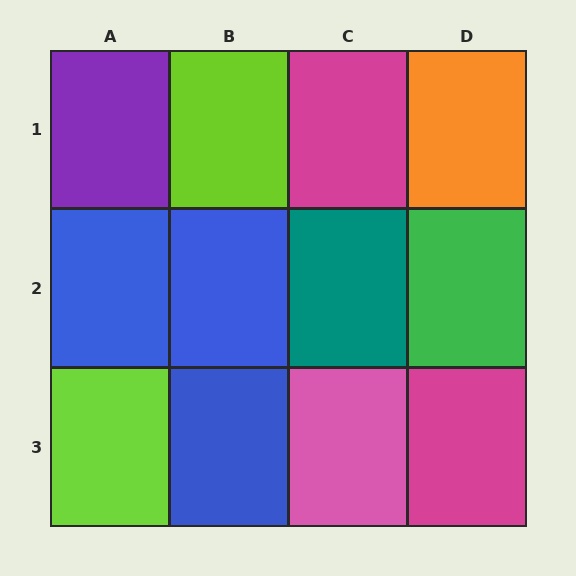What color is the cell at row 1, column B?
Lime.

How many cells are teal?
1 cell is teal.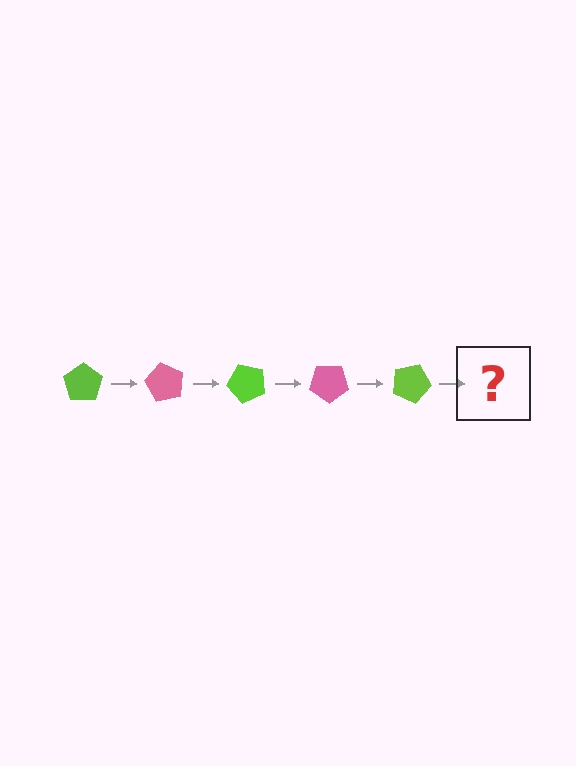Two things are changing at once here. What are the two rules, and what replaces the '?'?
The two rules are that it rotates 60 degrees each step and the color cycles through lime and pink. The '?' should be a pink pentagon, rotated 300 degrees from the start.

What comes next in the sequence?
The next element should be a pink pentagon, rotated 300 degrees from the start.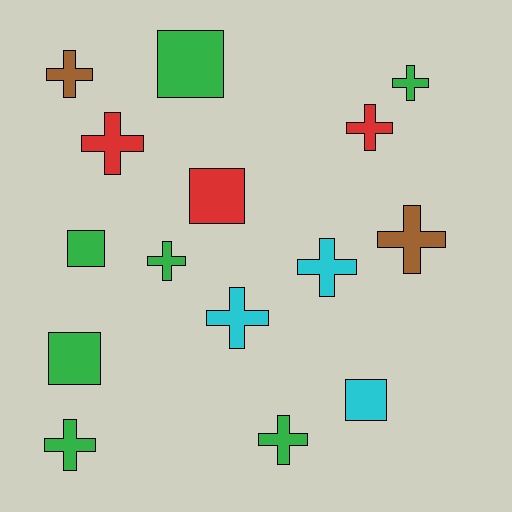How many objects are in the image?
There are 15 objects.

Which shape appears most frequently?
Cross, with 10 objects.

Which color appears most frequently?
Green, with 7 objects.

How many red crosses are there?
There are 2 red crosses.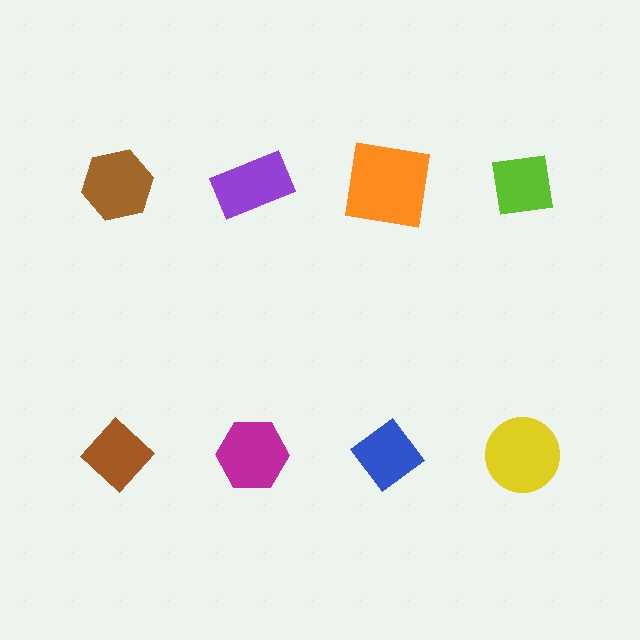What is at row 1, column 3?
An orange square.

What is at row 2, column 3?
A blue diamond.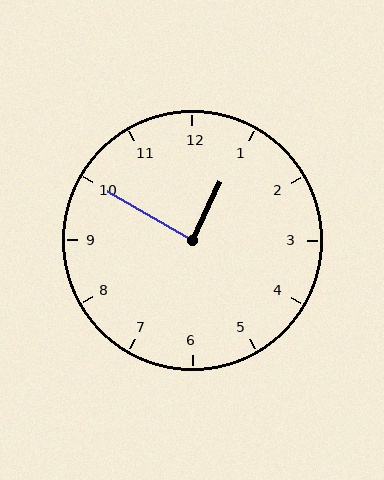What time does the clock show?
12:50.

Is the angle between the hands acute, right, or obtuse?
It is right.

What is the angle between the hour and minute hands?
Approximately 85 degrees.